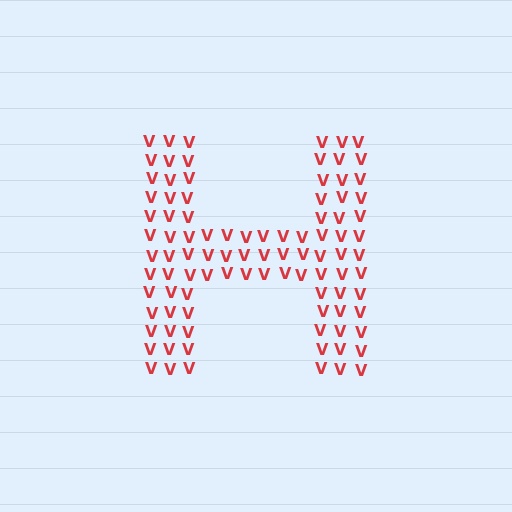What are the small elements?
The small elements are letter V's.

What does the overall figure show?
The overall figure shows the letter H.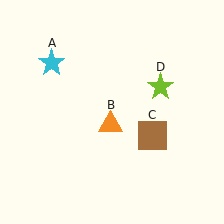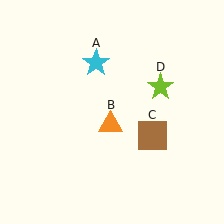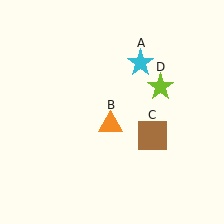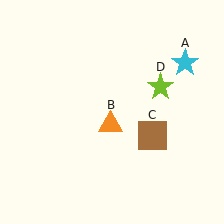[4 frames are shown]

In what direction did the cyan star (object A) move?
The cyan star (object A) moved right.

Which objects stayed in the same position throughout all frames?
Orange triangle (object B) and brown square (object C) and lime star (object D) remained stationary.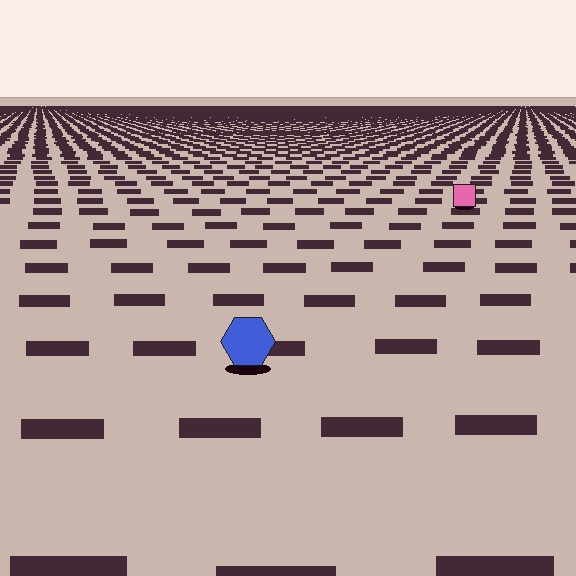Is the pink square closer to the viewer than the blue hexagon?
No. The blue hexagon is closer — you can tell from the texture gradient: the ground texture is coarser near it.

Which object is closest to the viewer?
The blue hexagon is closest. The texture marks near it are larger and more spread out.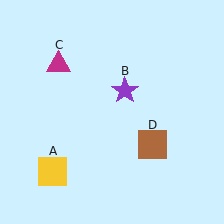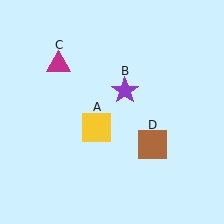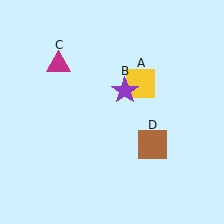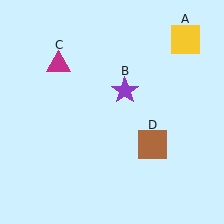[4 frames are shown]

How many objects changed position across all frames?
1 object changed position: yellow square (object A).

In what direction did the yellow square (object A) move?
The yellow square (object A) moved up and to the right.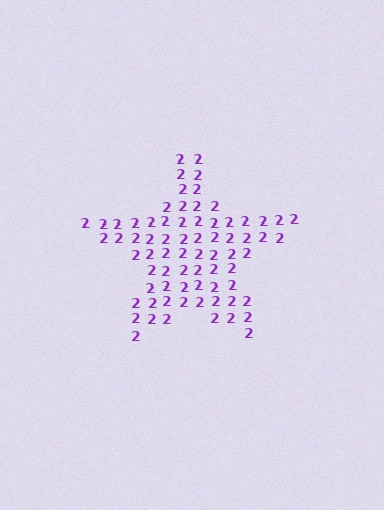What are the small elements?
The small elements are digit 2's.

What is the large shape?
The large shape is a star.